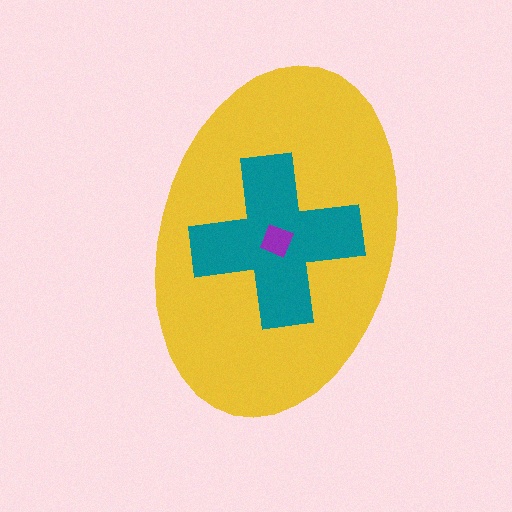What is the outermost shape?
The yellow ellipse.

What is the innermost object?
The purple diamond.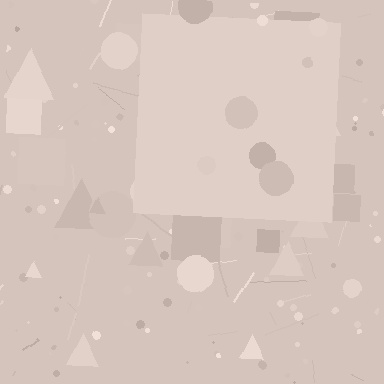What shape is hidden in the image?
A square is hidden in the image.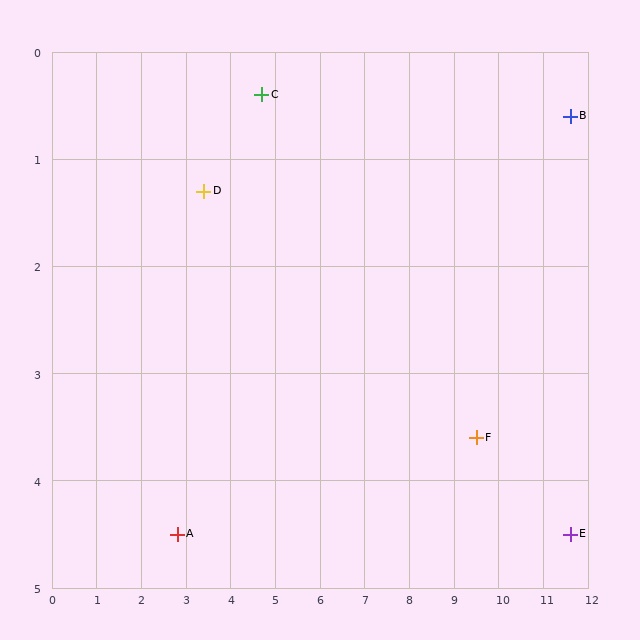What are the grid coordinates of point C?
Point C is at approximately (4.7, 0.4).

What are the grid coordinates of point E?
Point E is at approximately (11.6, 4.5).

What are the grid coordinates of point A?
Point A is at approximately (2.8, 4.5).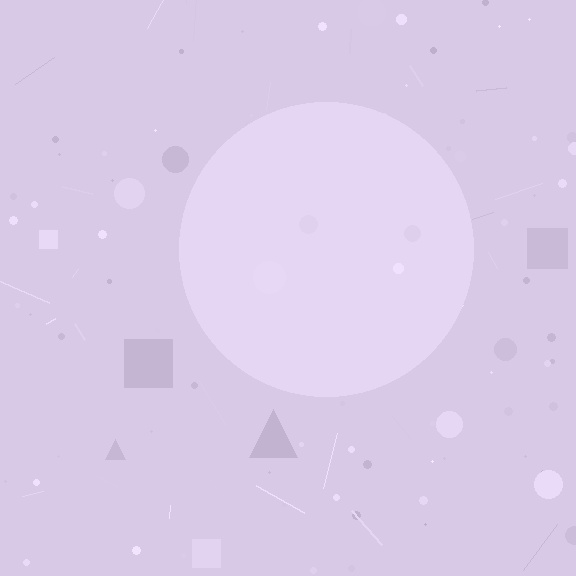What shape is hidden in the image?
A circle is hidden in the image.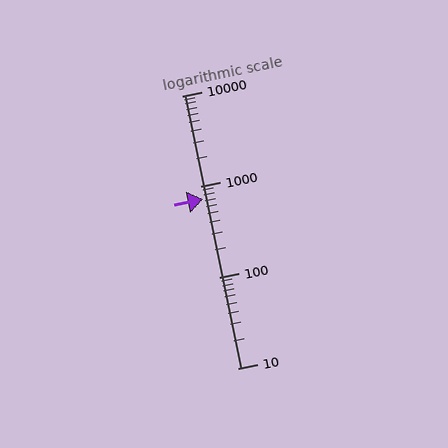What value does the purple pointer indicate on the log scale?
The pointer indicates approximately 730.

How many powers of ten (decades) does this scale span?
The scale spans 3 decades, from 10 to 10000.